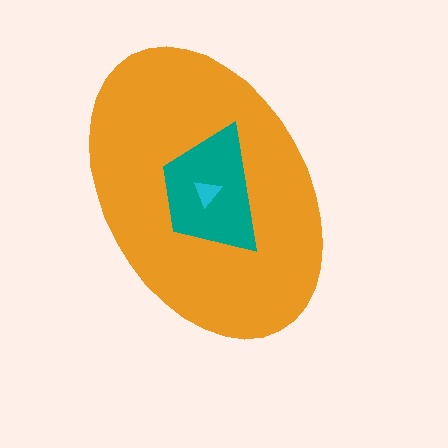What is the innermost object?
The cyan triangle.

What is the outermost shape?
The orange ellipse.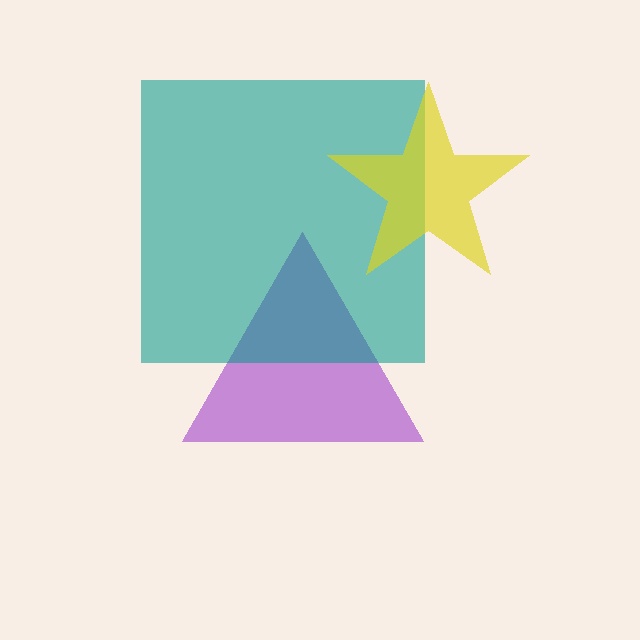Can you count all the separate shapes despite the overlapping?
Yes, there are 3 separate shapes.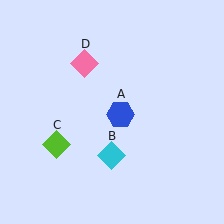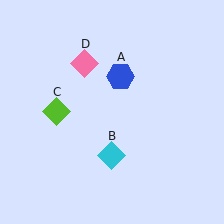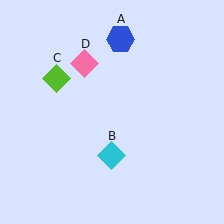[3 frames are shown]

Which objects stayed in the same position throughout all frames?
Cyan diamond (object B) and pink diamond (object D) remained stationary.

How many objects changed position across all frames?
2 objects changed position: blue hexagon (object A), lime diamond (object C).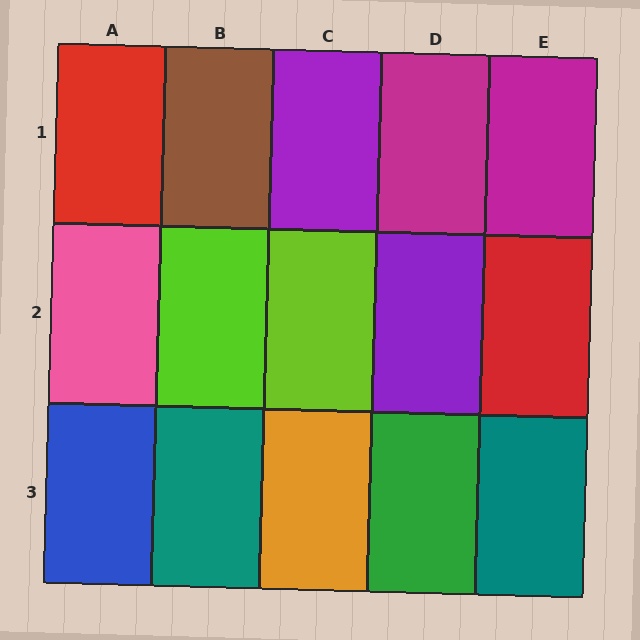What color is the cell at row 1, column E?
Magenta.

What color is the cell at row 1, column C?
Purple.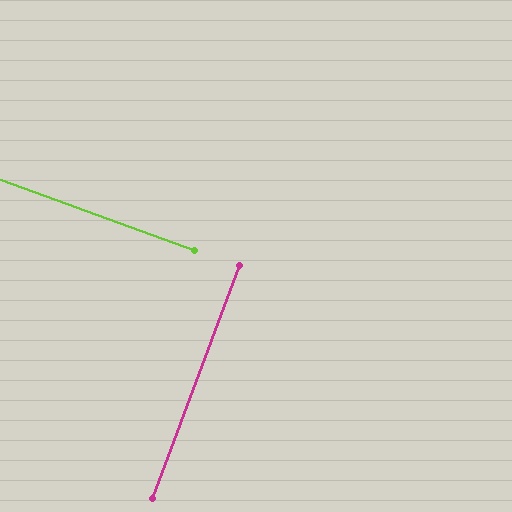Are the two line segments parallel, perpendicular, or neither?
Perpendicular — they meet at approximately 90°.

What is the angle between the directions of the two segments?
Approximately 90 degrees.